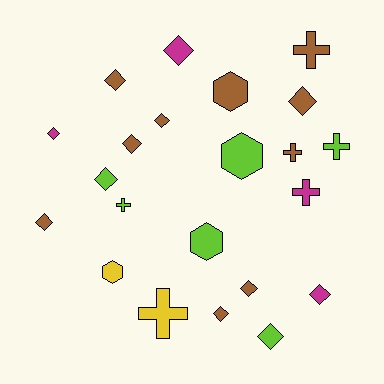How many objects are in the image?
There are 22 objects.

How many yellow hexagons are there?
There is 1 yellow hexagon.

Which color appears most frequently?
Brown, with 10 objects.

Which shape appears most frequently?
Diamond, with 12 objects.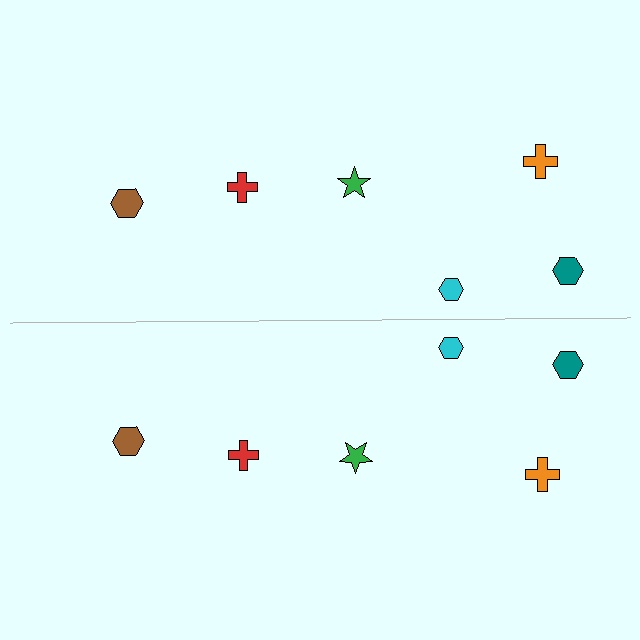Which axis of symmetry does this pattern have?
The pattern has a horizontal axis of symmetry running through the center of the image.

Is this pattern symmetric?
Yes, this pattern has bilateral (reflection) symmetry.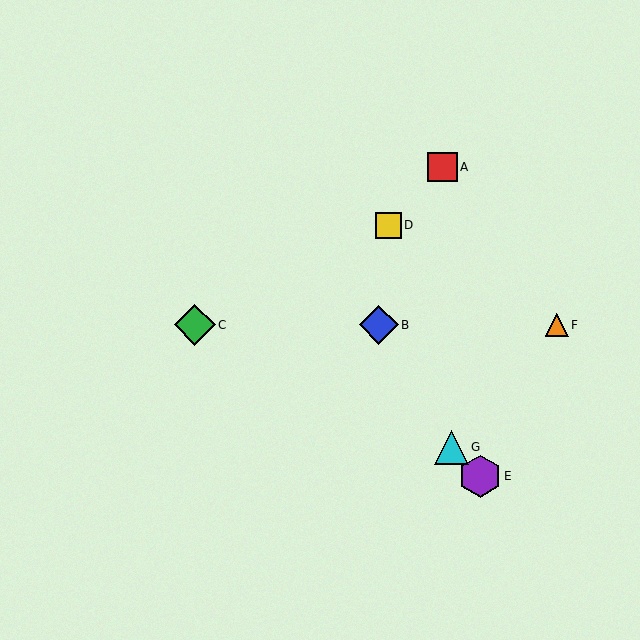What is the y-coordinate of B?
Object B is at y≈325.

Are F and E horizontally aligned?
No, F is at y≈325 and E is at y≈476.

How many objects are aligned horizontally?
3 objects (B, C, F) are aligned horizontally.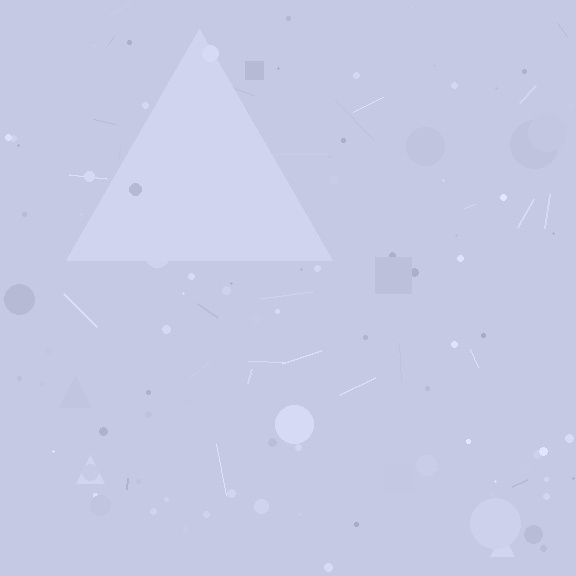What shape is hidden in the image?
A triangle is hidden in the image.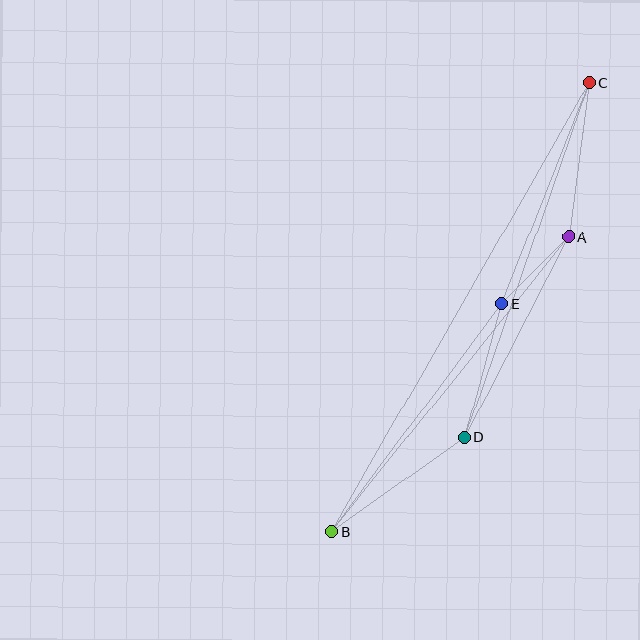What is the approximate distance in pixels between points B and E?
The distance between B and E is approximately 284 pixels.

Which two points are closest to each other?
Points A and E are closest to each other.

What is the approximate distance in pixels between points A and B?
The distance between A and B is approximately 378 pixels.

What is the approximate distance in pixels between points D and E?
The distance between D and E is approximately 139 pixels.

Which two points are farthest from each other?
Points B and C are farthest from each other.